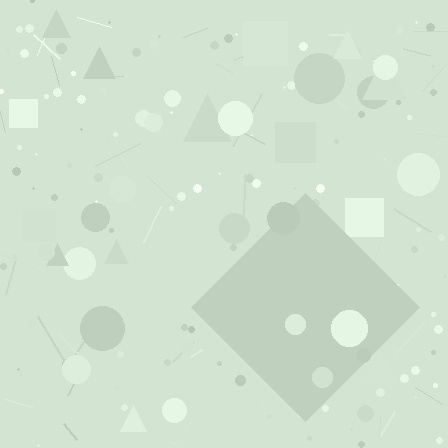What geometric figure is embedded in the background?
A diamond is embedded in the background.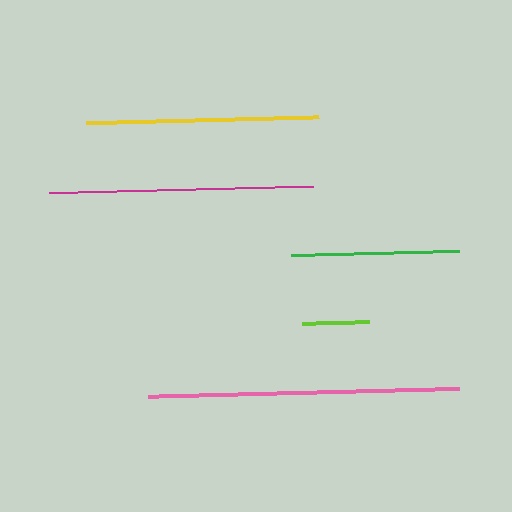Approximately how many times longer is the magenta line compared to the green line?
The magenta line is approximately 1.6 times the length of the green line.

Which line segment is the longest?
The pink line is the longest at approximately 312 pixels.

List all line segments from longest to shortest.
From longest to shortest: pink, magenta, yellow, green, lime.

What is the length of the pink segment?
The pink segment is approximately 312 pixels long.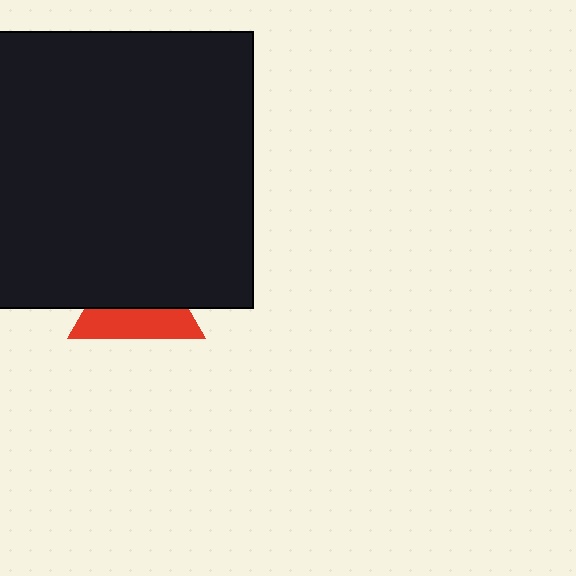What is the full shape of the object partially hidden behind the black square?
The partially hidden object is a red triangle.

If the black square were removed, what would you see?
You would see the complete red triangle.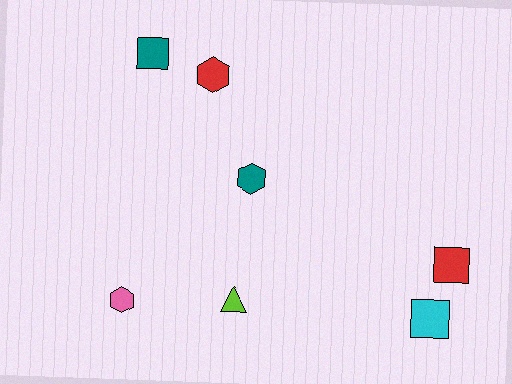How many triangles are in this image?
There is 1 triangle.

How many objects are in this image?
There are 7 objects.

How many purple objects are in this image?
There are no purple objects.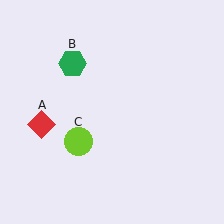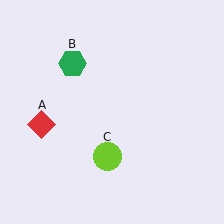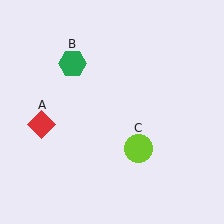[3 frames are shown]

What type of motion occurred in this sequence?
The lime circle (object C) rotated counterclockwise around the center of the scene.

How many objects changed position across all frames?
1 object changed position: lime circle (object C).